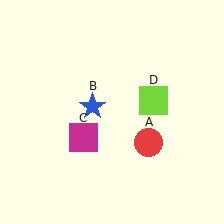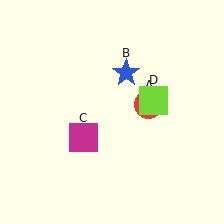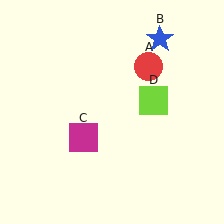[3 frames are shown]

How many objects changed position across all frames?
2 objects changed position: red circle (object A), blue star (object B).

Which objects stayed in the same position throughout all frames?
Magenta square (object C) and lime square (object D) remained stationary.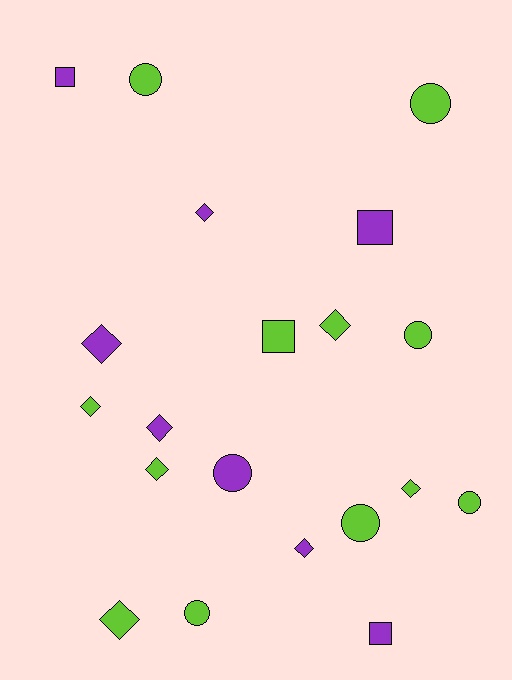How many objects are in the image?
There are 20 objects.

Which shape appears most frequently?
Diamond, with 9 objects.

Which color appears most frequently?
Lime, with 12 objects.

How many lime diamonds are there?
There are 5 lime diamonds.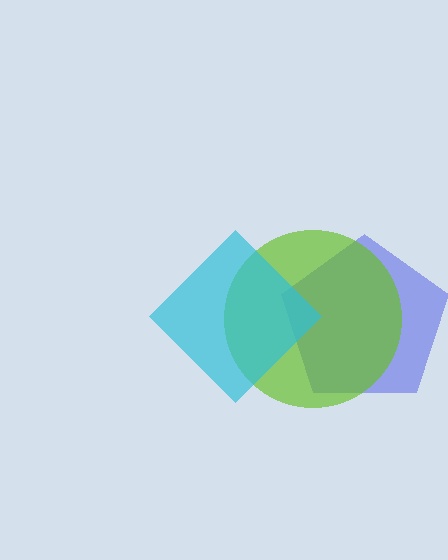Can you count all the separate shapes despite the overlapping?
Yes, there are 3 separate shapes.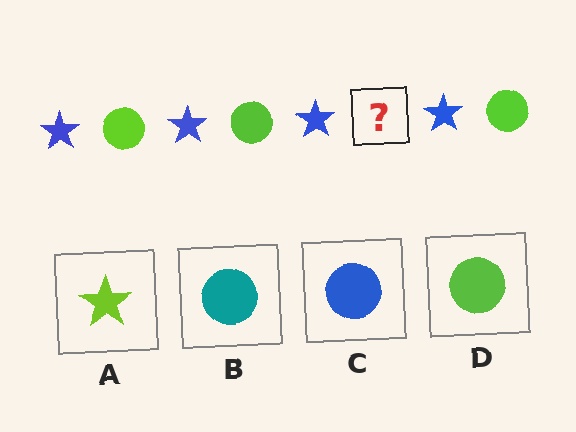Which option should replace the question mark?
Option D.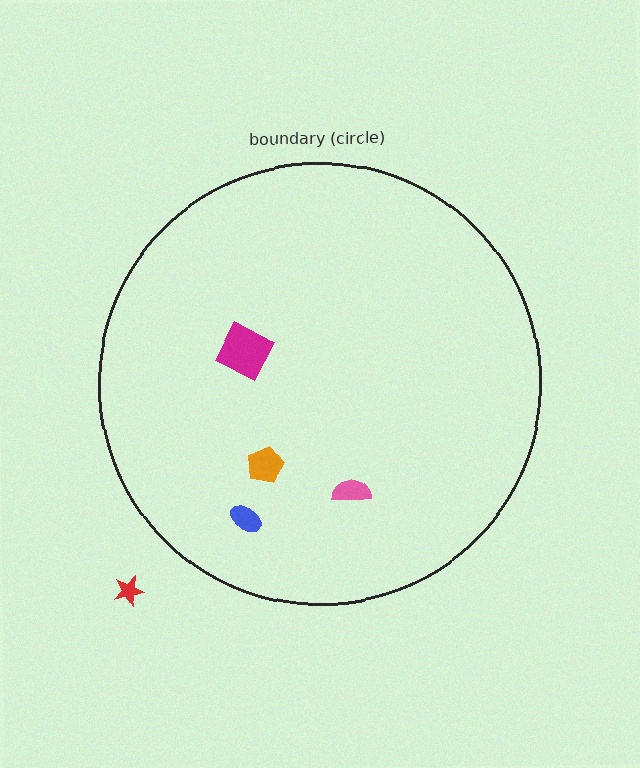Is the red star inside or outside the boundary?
Outside.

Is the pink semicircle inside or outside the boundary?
Inside.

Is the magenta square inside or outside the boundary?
Inside.